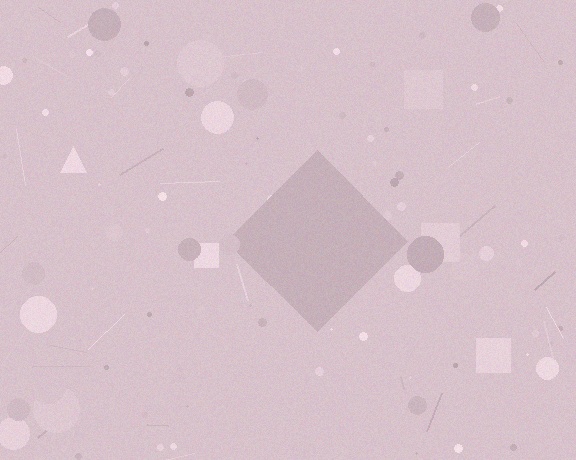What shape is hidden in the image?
A diamond is hidden in the image.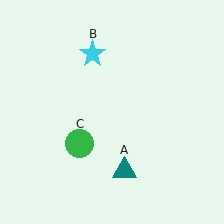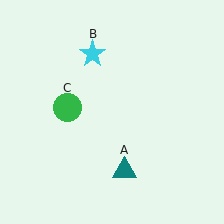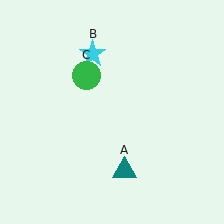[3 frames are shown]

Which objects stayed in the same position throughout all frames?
Teal triangle (object A) and cyan star (object B) remained stationary.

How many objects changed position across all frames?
1 object changed position: green circle (object C).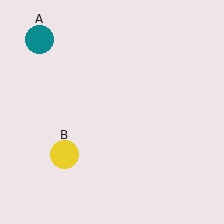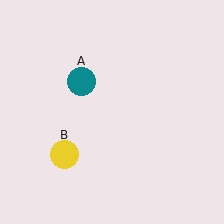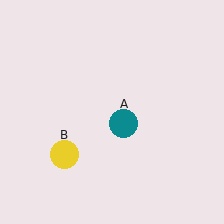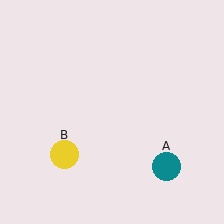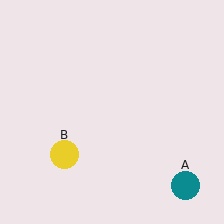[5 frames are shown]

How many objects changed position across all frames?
1 object changed position: teal circle (object A).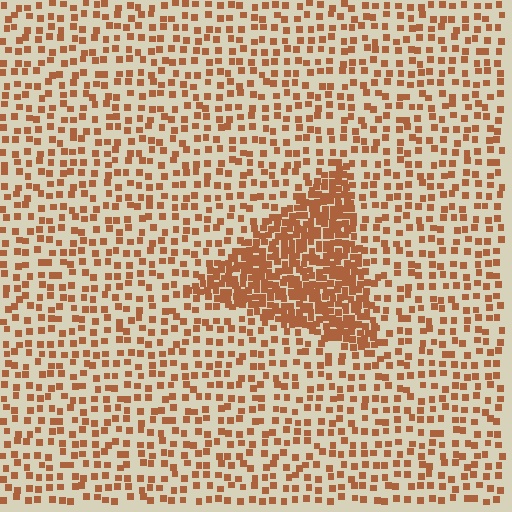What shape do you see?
I see a triangle.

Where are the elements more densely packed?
The elements are more densely packed inside the triangle boundary.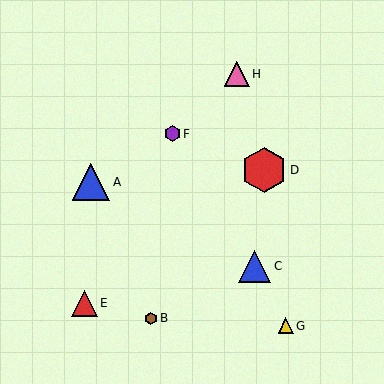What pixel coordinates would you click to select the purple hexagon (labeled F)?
Click at (172, 134) to select the purple hexagon F.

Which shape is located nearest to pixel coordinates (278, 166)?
The red hexagon (labeled D) at (264, 170) is nearest to that location.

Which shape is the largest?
The red hexagon (labeled D) is the largest.